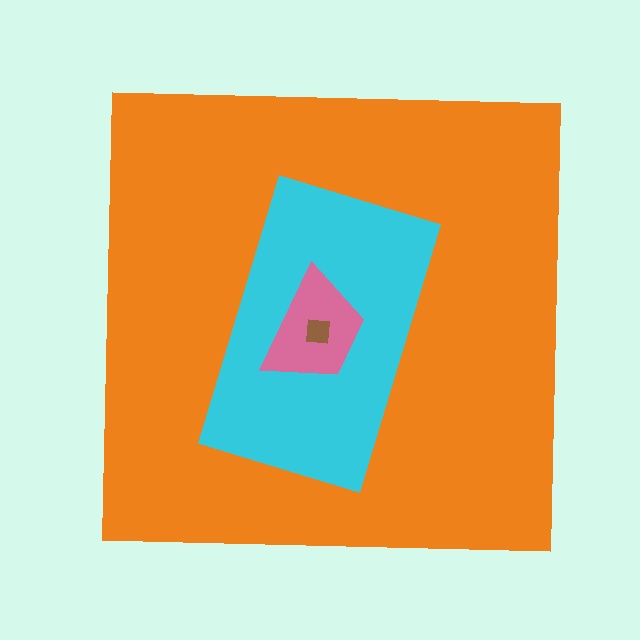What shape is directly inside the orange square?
The cyan rectangle.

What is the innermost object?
The brown square.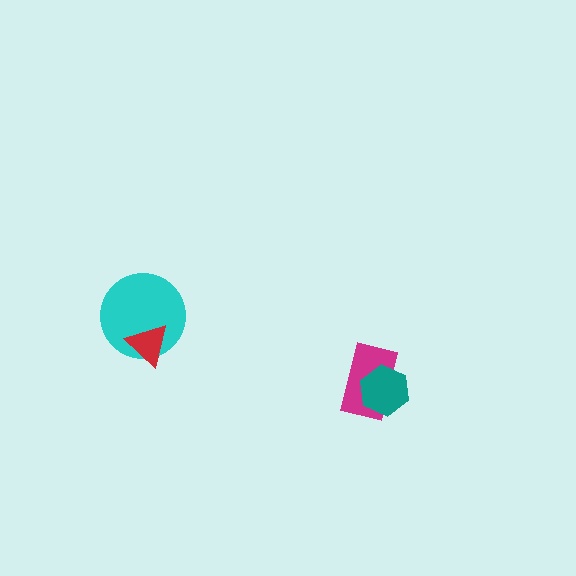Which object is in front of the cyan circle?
The red triangle is in front of the cyan circle.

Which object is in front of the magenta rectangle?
The teal hexagon is in front of the magenta rectangle.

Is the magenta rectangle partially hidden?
Yes, it is partially covered by another shape.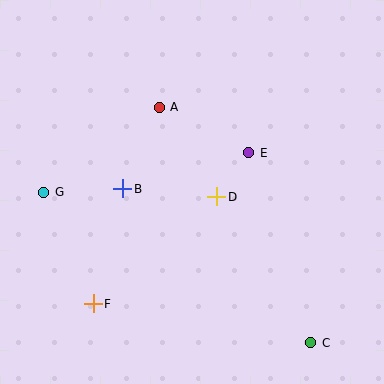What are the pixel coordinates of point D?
Point D is at (217, 197).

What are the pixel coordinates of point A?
Point A is at (159, 107).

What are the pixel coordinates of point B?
Point B is at (123, 189).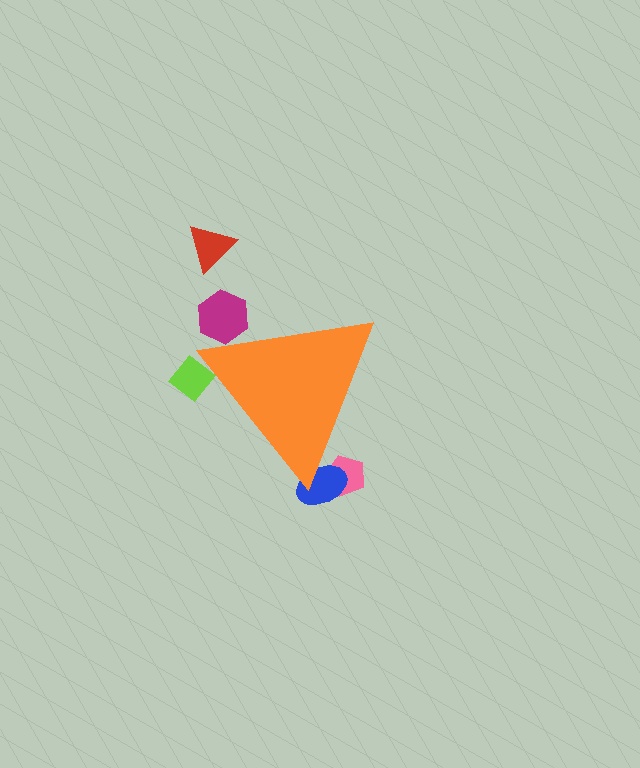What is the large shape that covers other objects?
An orange triangle.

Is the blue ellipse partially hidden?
Yes, the blue ellipse is partially hidden behind the orange triangle.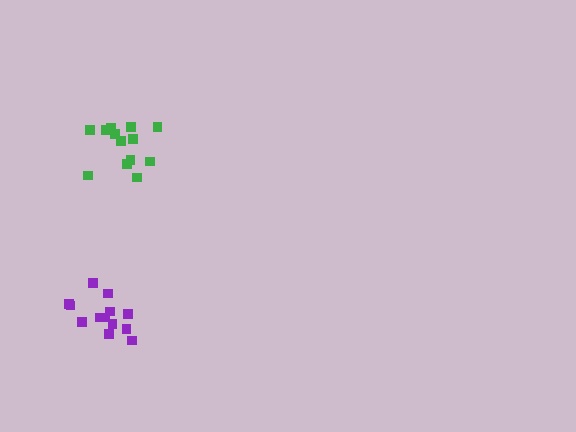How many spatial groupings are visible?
There are 2 spatial groupings.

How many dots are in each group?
Group 1: 13 dots, Group 2: 13 dots (26 total).